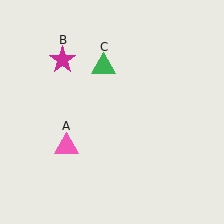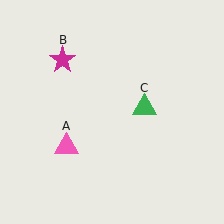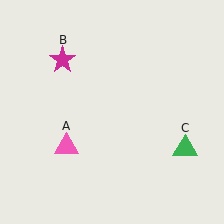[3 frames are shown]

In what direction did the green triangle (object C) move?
The green triangle (object C) moved down and to the right.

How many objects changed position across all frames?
1 object changed position: green triangle (object C).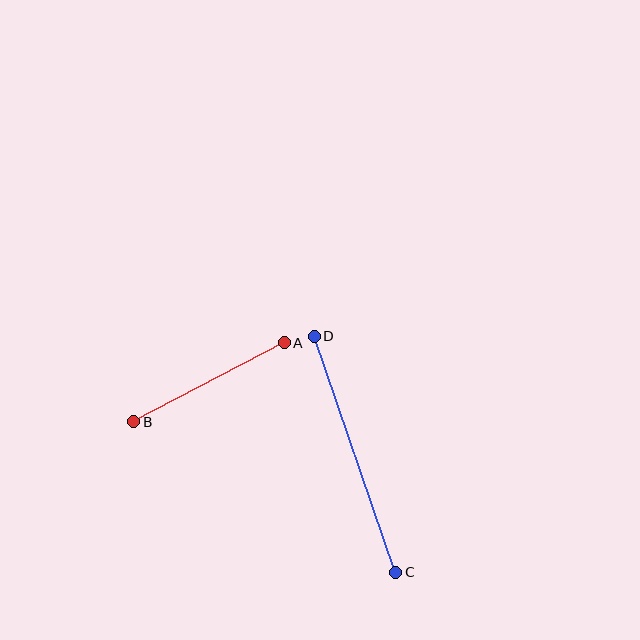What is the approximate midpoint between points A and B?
The midpoint is at approximately (209, 382) pixels.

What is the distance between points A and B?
The distance is approximately 170 pixels.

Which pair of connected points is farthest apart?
Points C and D are farthest apart.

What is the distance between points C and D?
The distance is approximately 250 pixels.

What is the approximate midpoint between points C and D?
The midpoint is at approximately (355, 454) pixels.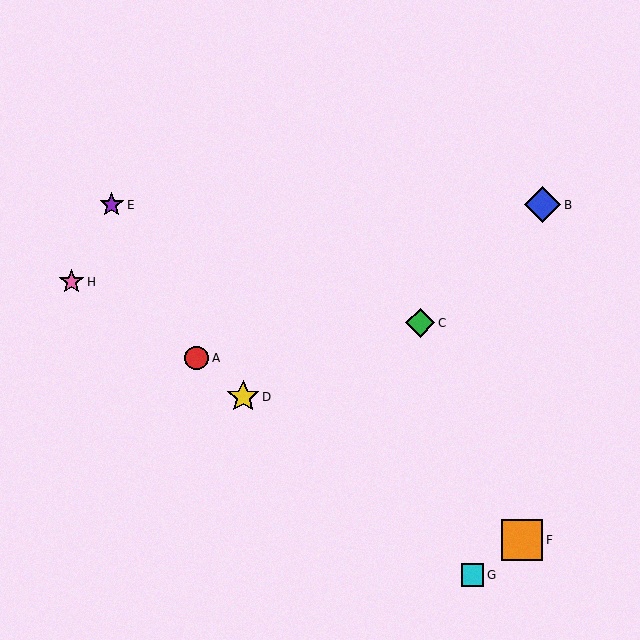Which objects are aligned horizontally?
Objects B, E are aligned horizontally.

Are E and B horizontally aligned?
Yes, both are at y≈205.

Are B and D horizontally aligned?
No, B is at y≈205 and D is at y≈397.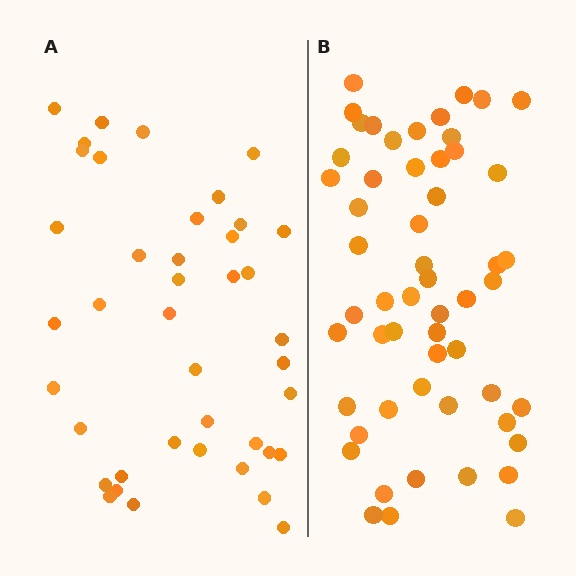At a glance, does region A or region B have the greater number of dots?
Region B (the right region) has more dots.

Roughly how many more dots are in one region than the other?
Region B has approximately 15 more dots than region A.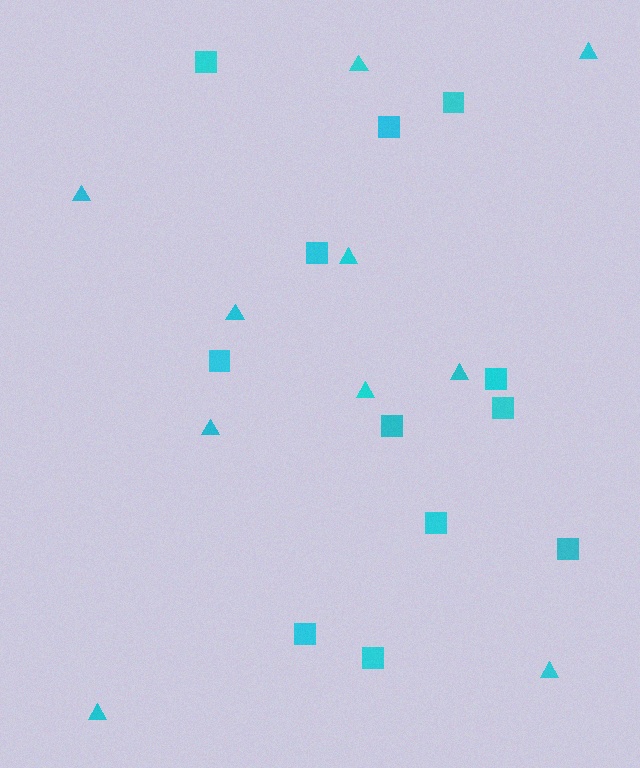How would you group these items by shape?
There are 2 groups: one group of triangles (10) and one group of squares (12).